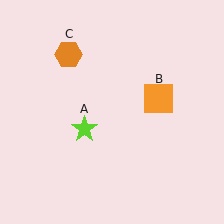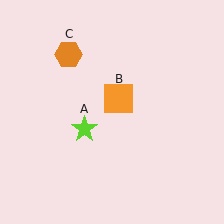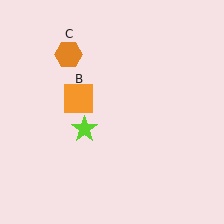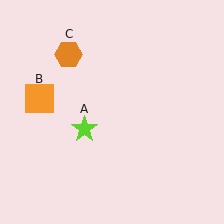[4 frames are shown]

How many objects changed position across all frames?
1 object changed position: orange square (object B).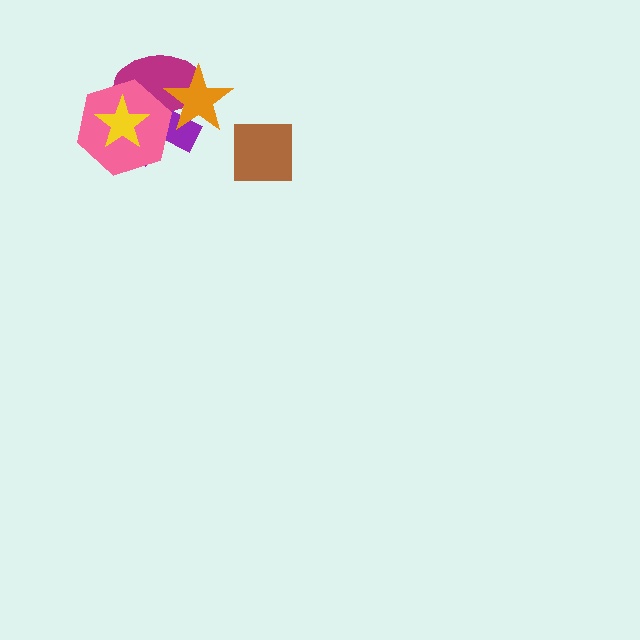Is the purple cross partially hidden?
Yes, it is partially covered by another shape.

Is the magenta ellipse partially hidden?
Yes, it is partially covered by another shape.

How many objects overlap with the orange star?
2 objects overlap with the orange star.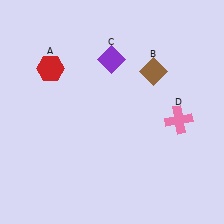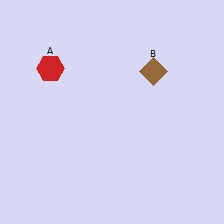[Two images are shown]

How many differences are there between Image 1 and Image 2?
There are 2 differences between the two images.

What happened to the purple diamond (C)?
The purple diamond (C) was removed in Image 2. It was in the top-left area of Image 1.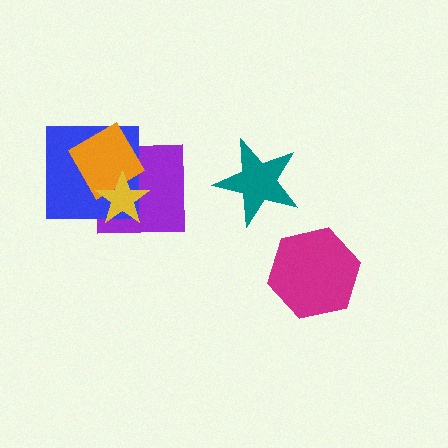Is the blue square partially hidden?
Yes, it is partially covered by another shape.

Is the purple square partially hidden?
Yes, it is partially covered by another shape.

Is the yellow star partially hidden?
No, no other shape covers it.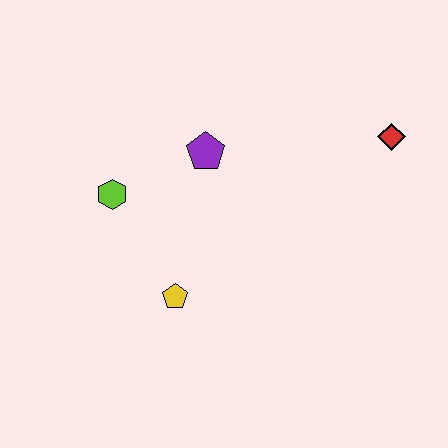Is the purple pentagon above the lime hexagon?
Yes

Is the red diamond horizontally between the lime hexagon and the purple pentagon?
No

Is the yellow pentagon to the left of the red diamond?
Yes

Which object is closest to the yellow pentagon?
The lime hexagon is closest to the yellow pentagon.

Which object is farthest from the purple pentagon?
The red diamond is farthest from the purple pentagon.